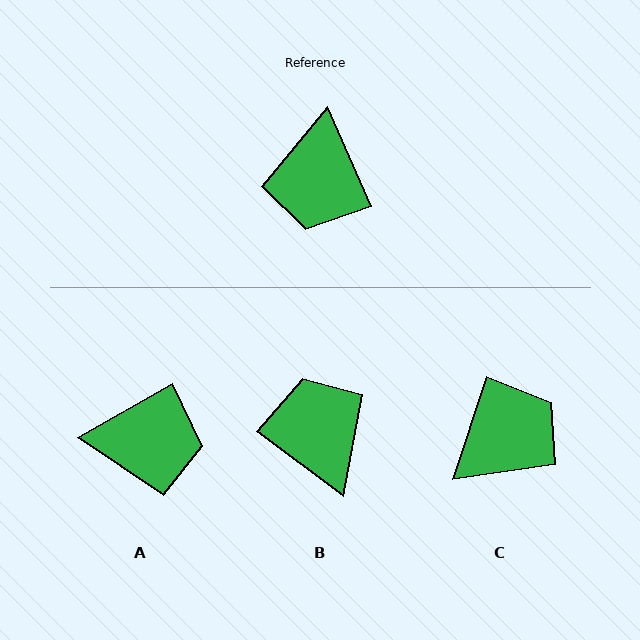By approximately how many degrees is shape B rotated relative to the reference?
Approximately 151 degrees clockwise.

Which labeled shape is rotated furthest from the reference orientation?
B, about 151 degrees away.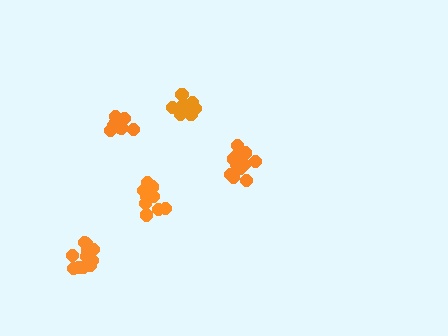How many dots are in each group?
Group 1: 12 dots, Group 2: 9 dots, Group 3: 13 dots, Group 4: 10 dots, Group 5: 11 dots (55 total).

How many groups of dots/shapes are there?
There are 5 groups.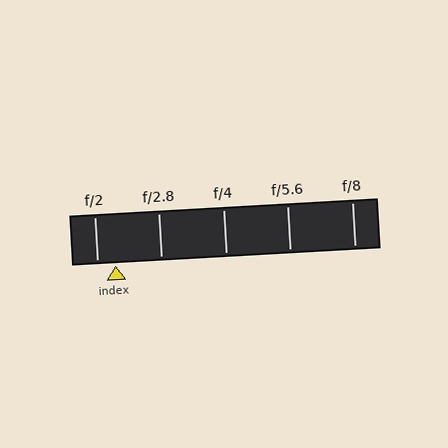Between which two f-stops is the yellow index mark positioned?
The index mark is between f/2 and f/2.8.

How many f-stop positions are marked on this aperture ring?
There are 5 f-stop positions marked.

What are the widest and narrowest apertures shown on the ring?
The widest aperture shown is f/2 and the narrowest is f/8.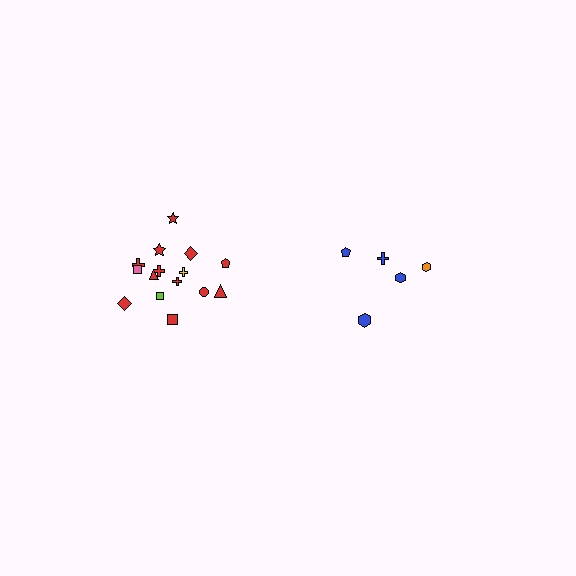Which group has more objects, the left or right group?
The left group.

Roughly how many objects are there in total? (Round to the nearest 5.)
Roughly 20 objects in total.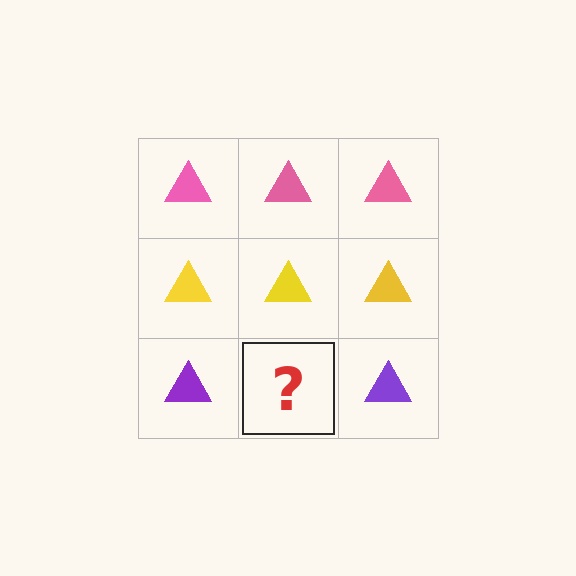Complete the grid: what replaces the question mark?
The question mark should be replaced with a purple triangle.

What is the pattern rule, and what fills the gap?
The rule is that each row has a consistent color. The gap should be filled with a purple triangle.